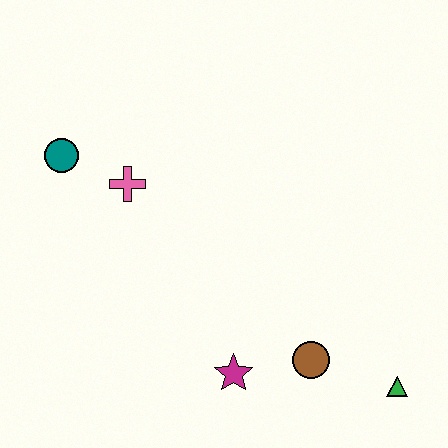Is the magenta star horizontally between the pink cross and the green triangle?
Yes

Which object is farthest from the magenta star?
The teal circle is farthest from the magenta star.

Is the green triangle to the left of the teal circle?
No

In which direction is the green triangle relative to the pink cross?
The green triangle is to the right of the pink cross.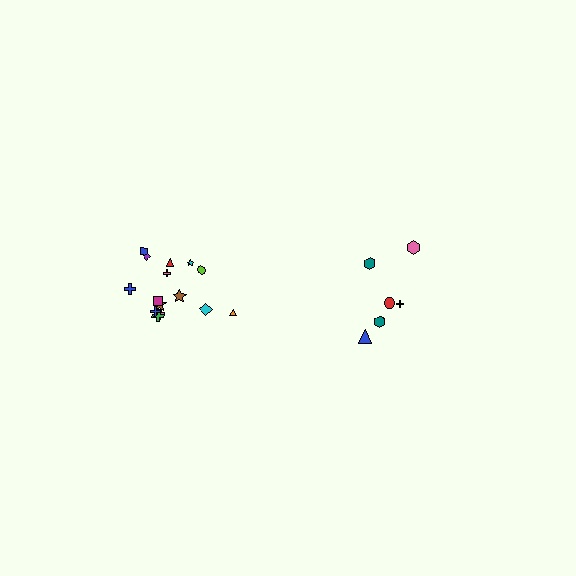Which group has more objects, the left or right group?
The left group.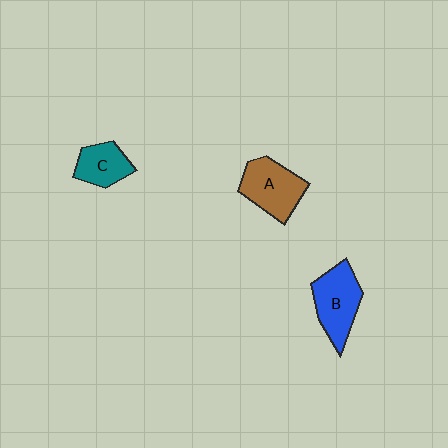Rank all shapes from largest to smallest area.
From largest to smallest: A (brown), B (blue), C (teal).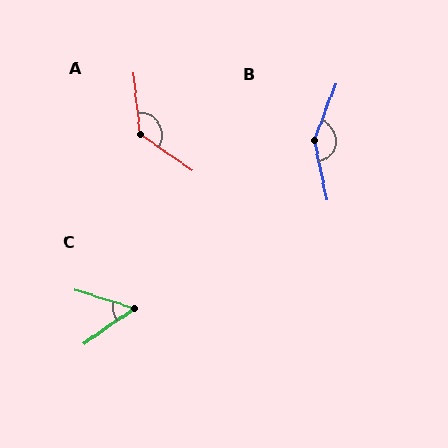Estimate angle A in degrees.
Approximately 130 degrees.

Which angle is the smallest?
C, at approximately 52 degrees.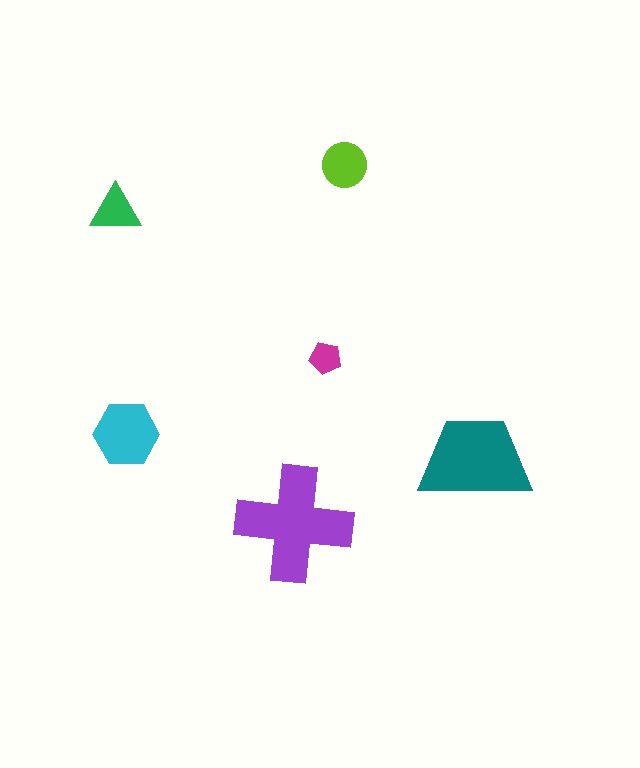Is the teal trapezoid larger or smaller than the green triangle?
Larger.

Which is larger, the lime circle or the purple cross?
The purple cross.